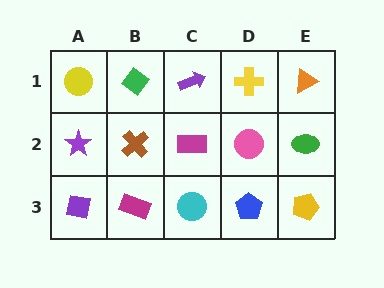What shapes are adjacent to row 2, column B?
A green diamond (row 1, column B), a magenta rectangle (row 3, column B), a purple star (row 2, column A), a magenta rectangle (row 2, column C).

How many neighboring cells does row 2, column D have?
4.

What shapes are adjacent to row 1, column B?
A brown cross (row 2, column B), a yellow circle (row 1, column A), a purple arrow (row 1, column C).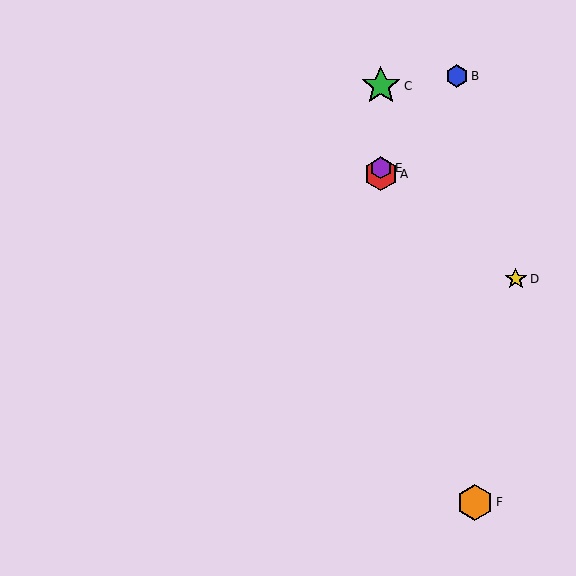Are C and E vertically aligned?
Yes, both are at x≈381.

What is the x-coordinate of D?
Object D is at x≈516.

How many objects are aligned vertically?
3 objects (A, C, E) are aligned vertically.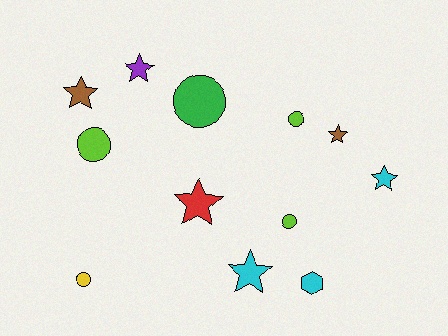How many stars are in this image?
There are 6 stars.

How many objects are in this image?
There are 12 objects.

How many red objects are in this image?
There is 1 red object.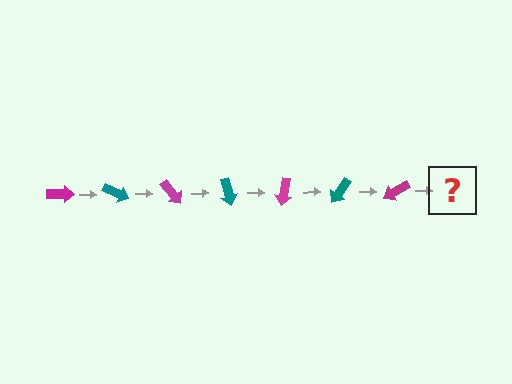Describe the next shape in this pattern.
It should be a teal arrow, rotated 175 degrees from the start.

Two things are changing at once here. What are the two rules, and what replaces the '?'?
The two rules are that it rotates 25 degrees each step and the color cycles through magenta and teal. The '?' should be a teal arrow, rotated 175 degrees from the start.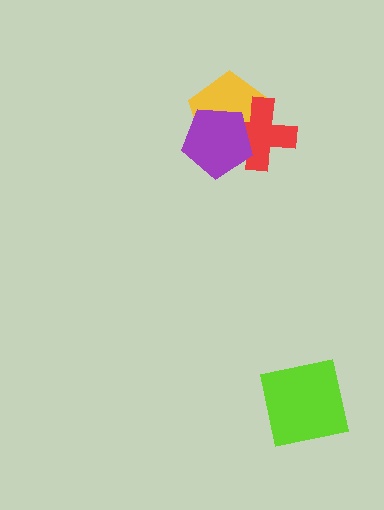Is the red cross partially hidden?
Yes, it is partially covered by another shape.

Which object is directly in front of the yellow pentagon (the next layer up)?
The red cross is directly in front of the yellow pentagon.